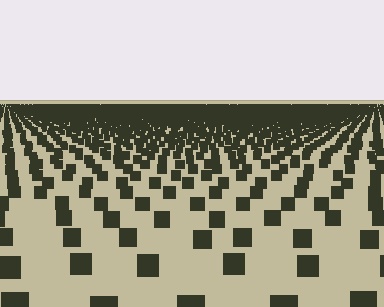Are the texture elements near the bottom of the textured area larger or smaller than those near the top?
Larger. Near the bottom, elements are closer to the viewer and appear at a bigger on-screen size.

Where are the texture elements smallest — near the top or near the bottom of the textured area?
Near the top.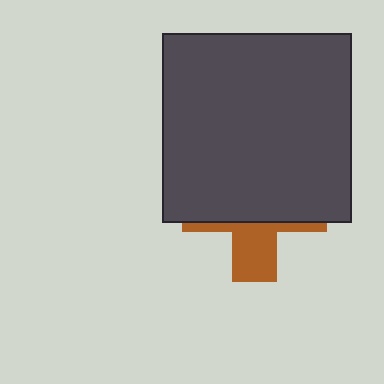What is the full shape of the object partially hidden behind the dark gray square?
The partially hidden object is a brown cross.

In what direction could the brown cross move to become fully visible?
The brown cross could move down. That would shift it out from behind the dark gray square entirely.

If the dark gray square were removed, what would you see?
You would see the complete brown cross.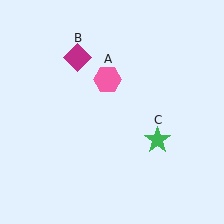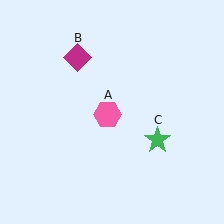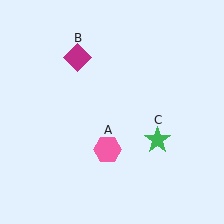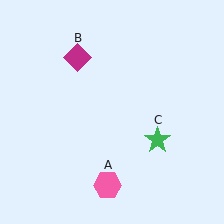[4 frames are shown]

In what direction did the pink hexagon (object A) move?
The pink hexagon (object A) moved down.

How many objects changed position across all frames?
1 object changed position: pink hexagon (object A).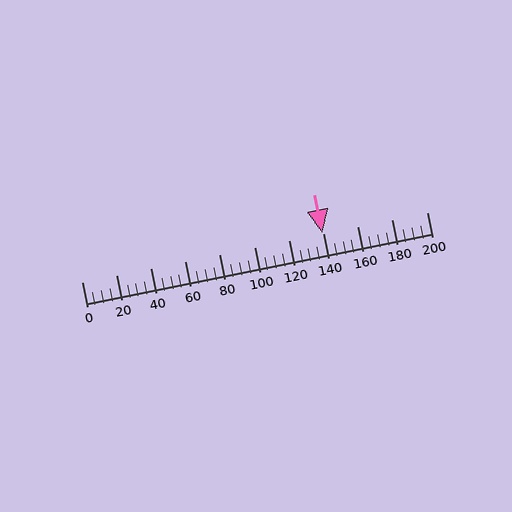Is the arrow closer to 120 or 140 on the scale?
The arrow is closer to 140.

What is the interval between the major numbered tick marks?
The major tick marks are spaced 20 units apart.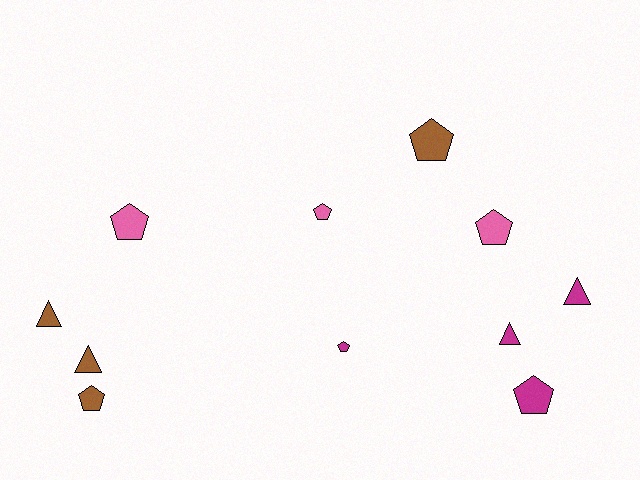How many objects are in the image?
There are 11 objects.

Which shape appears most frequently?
Pentagon, with 7 objects.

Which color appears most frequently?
Magenta, with 4 objects.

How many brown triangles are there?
There are 2 brown triangles.